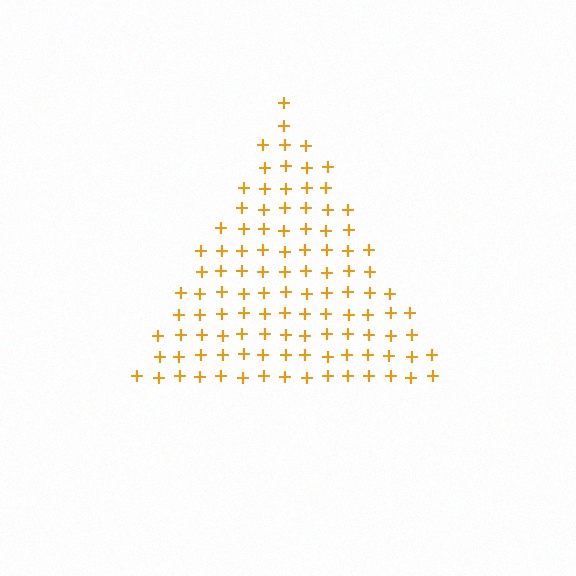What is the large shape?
The large shape is a triangle.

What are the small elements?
The small elements are plus signs.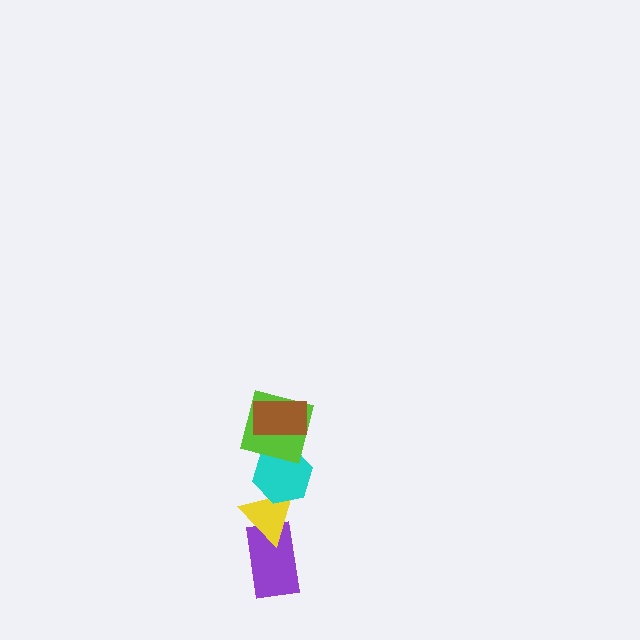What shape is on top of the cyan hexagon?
The lime square is on top of the cyan hexagon.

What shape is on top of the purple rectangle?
The yellow triangle is on top of the purple rectangle.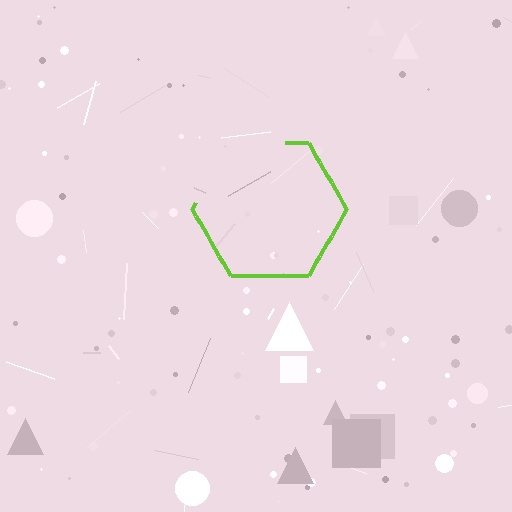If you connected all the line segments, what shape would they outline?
They would outline a hexagon.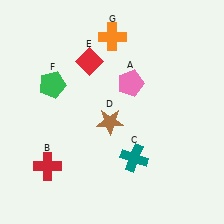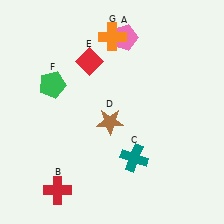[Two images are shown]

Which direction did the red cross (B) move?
The red cross (B) moved down.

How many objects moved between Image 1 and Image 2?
2 objects moved between the two images.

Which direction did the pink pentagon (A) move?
The pink pentagon (A) moved up.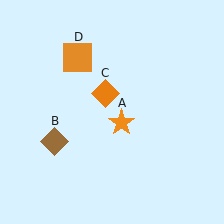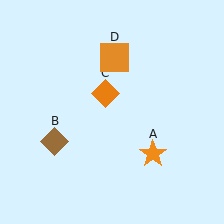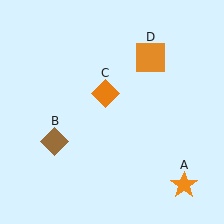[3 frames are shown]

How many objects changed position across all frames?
2 objects changed position: orange star (object A), orange square (object D).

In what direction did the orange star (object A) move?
The orange star (object A) moved down and to the right.